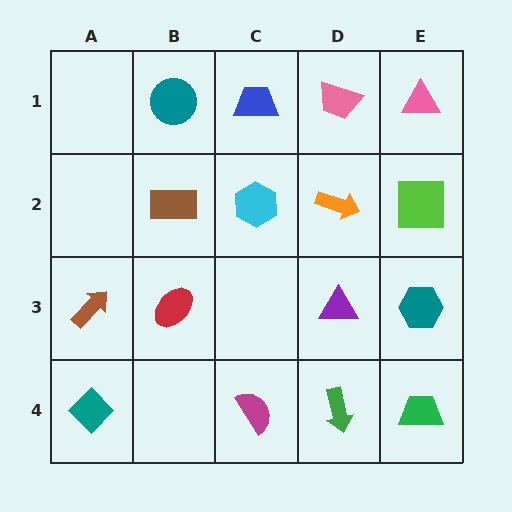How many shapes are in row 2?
4 shapes.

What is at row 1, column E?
A pink triangle.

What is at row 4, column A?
A teal diamond.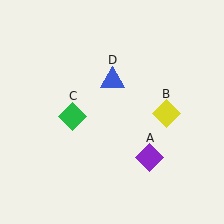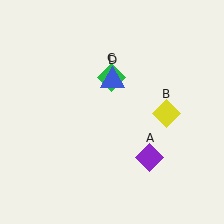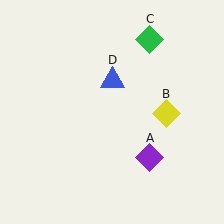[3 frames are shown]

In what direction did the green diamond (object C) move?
The green diamond (object C) moved up and to the right.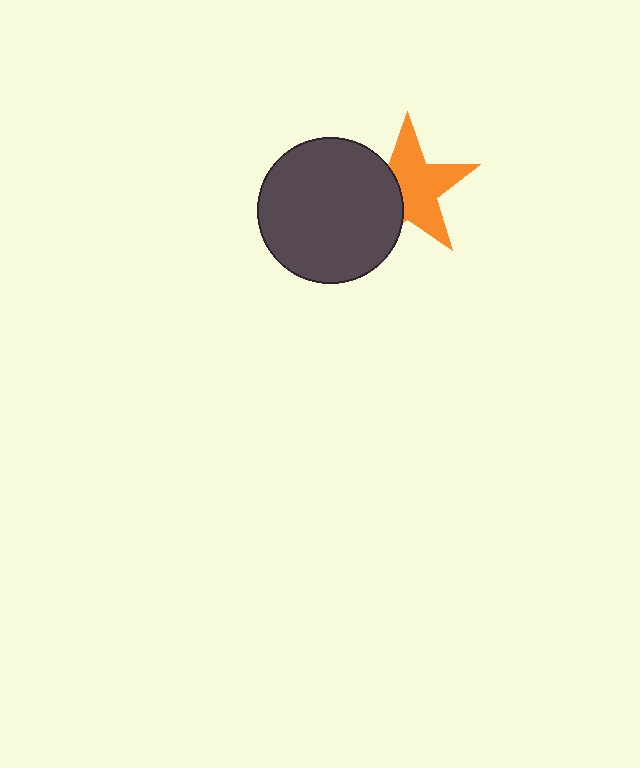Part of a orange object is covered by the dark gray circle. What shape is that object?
It is a star.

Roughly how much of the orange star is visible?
About half of it is visible (roughly 63%).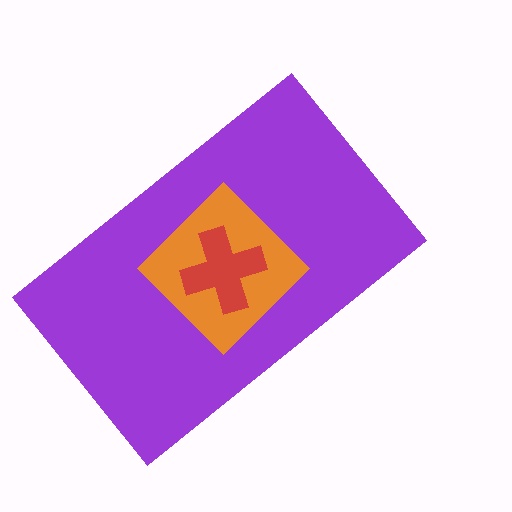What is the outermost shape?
The purple rectangle.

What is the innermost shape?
The red cross.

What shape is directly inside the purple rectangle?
The orange diamond.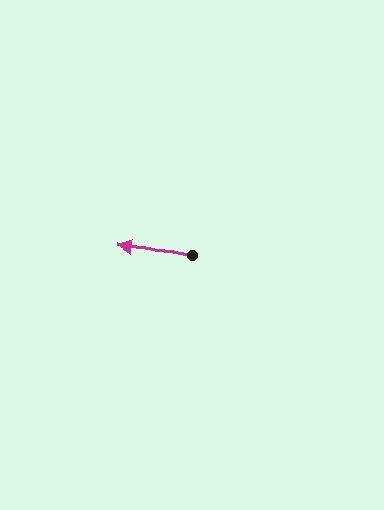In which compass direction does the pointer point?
West.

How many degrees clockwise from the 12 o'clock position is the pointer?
Approximately 275 degrees.